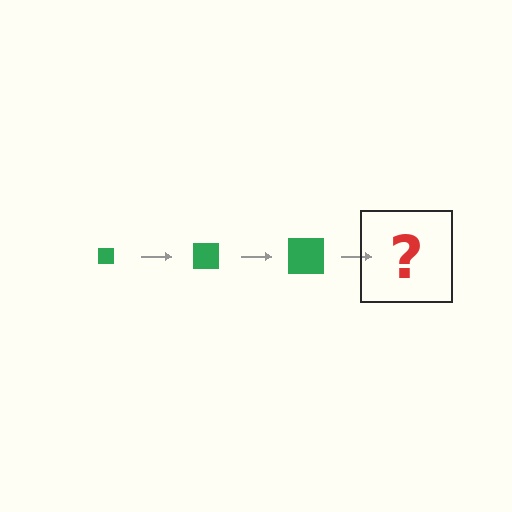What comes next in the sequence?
The next element should be a green square, larger than the previous one.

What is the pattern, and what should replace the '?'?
The pattern is that the square gets progressively larger each step. The '?' should be a green square, larger than the previous one.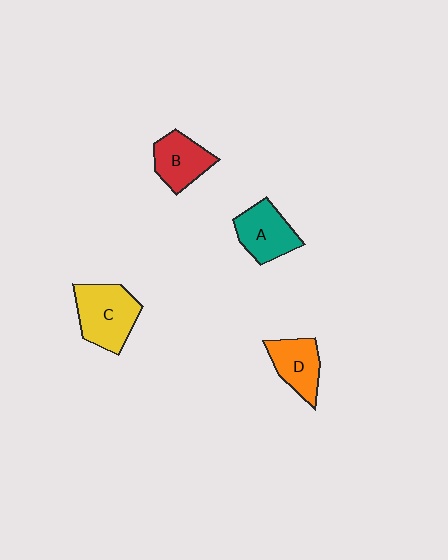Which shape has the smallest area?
Shape D (orange).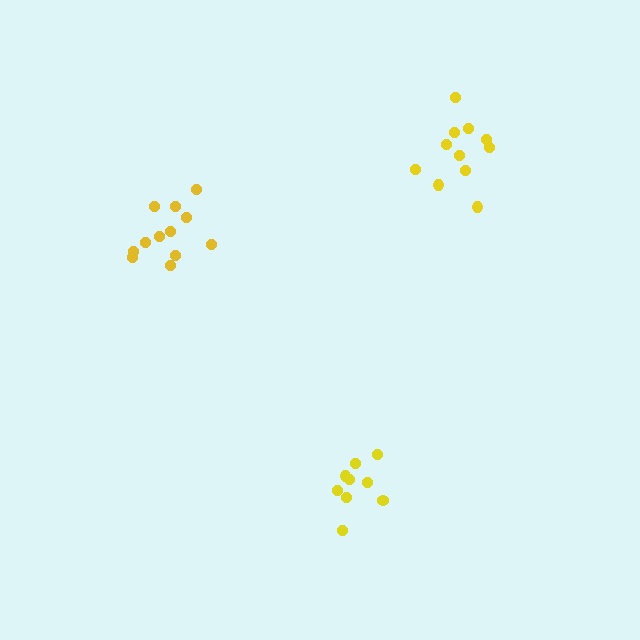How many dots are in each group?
Group 1: 9 dots, Group 2: 12 dots, Group 3: 11 dots (32 total).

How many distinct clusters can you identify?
There are 3 distinct clusters.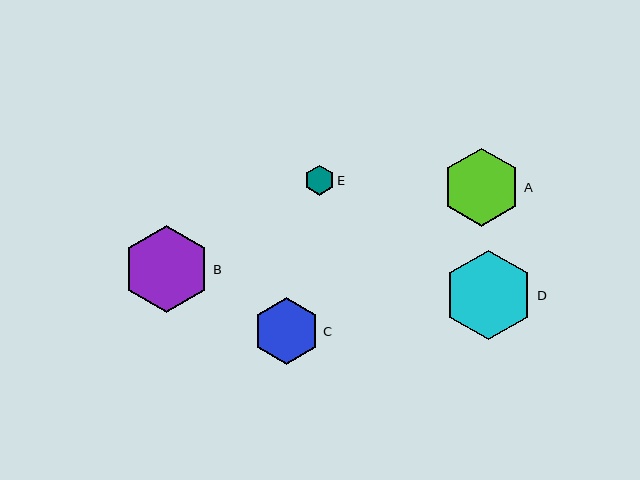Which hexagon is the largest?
Hexagon D is the largest with a size of approximately 90 pixels.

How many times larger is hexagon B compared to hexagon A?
Hexagon B is approximately 1.1 times the size of hexagon A.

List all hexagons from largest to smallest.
From largest to smallest: D, B, A, C, E.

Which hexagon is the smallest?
Hexagon E is the smallest with a size of approximately 30 pixels.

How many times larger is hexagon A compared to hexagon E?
Hexagon A is approximately 2.6 times the size of hexagon E.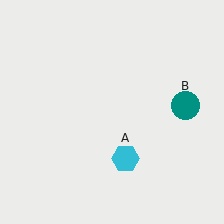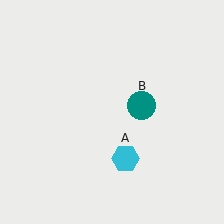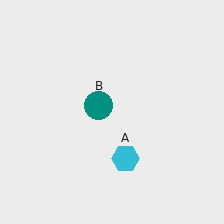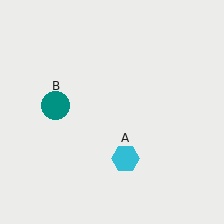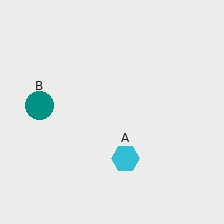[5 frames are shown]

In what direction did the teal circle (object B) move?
The teal circle (object B) moved left.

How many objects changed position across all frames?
1 object changed position: teal circle (object B).